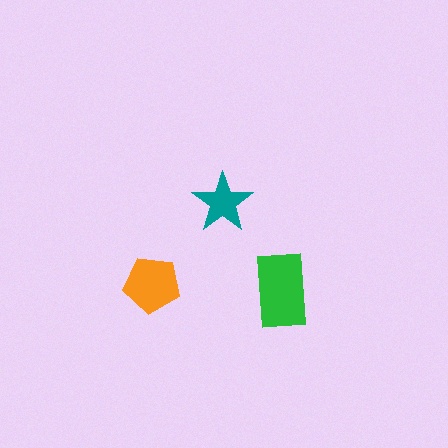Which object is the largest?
The green rectangle.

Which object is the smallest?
The teal star.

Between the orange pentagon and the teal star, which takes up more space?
The orange pentagon.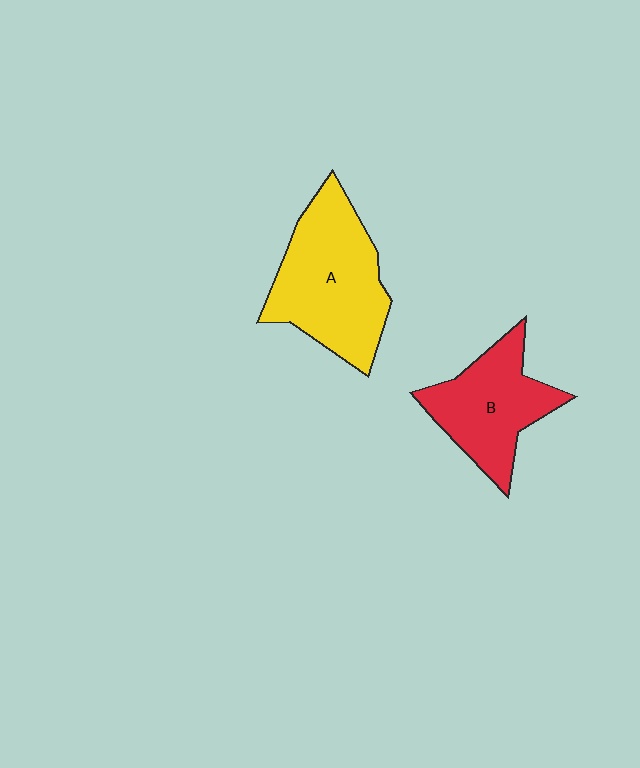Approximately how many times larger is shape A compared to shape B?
Approximately 1.3 times.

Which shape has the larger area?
Shape A (yellow).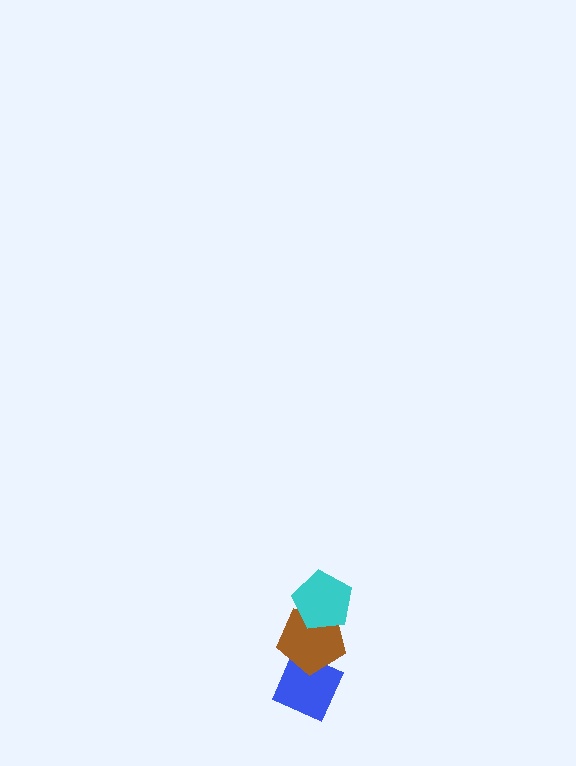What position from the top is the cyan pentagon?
The cyan pentagon is 1st from the top.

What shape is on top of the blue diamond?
The brown pentagon is on top of the blue diamond.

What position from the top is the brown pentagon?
The brown pentagon is 2nd from the top.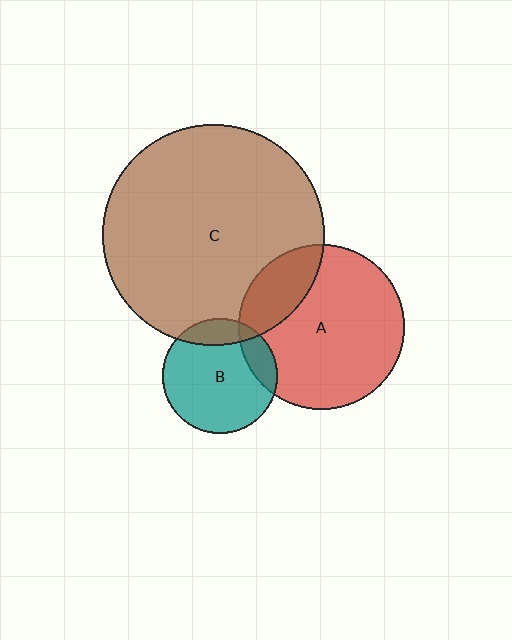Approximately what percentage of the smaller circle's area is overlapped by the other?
Approximately 15%.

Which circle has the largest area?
Circle C (brown).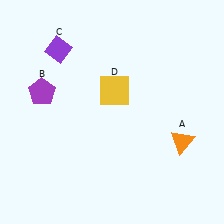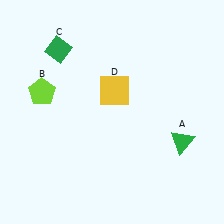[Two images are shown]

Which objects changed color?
A changed from orange to green. B changed from purple to lime. C changed from purple to green.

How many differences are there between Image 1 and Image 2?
There are 3 differences between the two images.